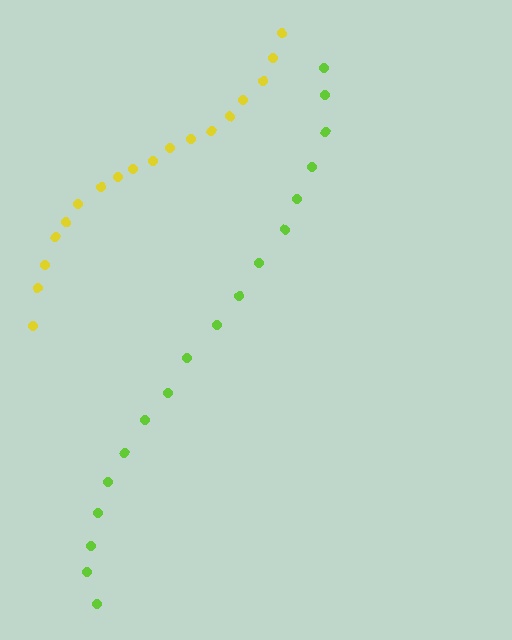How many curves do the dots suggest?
There are 2 distinct paths.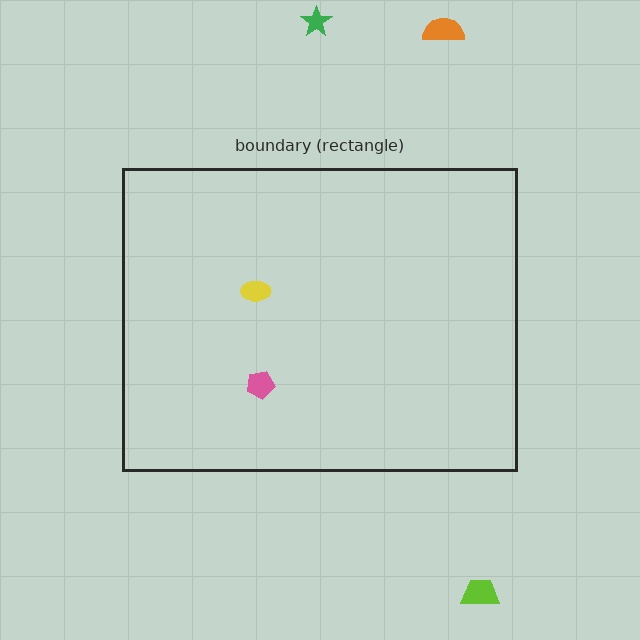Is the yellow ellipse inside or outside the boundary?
Inside.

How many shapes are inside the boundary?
2 inside, 3 outside.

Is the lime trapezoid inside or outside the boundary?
Outside.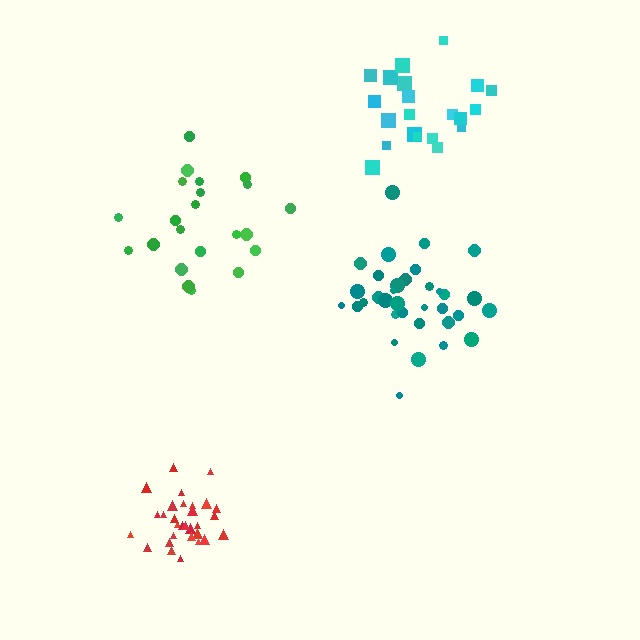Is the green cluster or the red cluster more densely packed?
Red.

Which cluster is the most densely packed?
Red.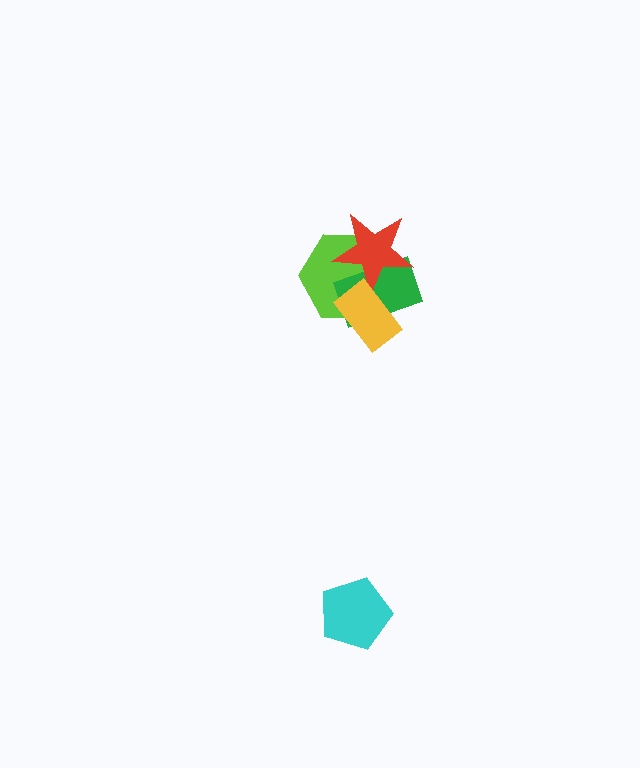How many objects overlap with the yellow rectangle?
3 objects overlap with the yellow rectangle.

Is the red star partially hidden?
Yes, it is partially covered by another shape.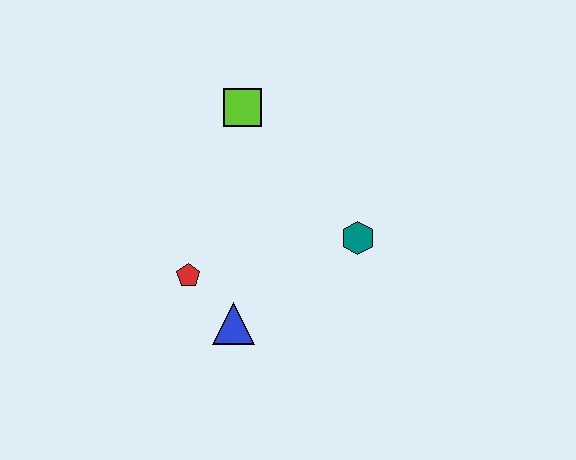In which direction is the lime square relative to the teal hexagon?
The lime square is above the teal hexagon.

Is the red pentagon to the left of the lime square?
Yes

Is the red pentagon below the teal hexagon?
Yes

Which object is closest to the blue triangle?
The red pentagon is closest to the blue triangle.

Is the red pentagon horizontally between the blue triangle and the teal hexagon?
No